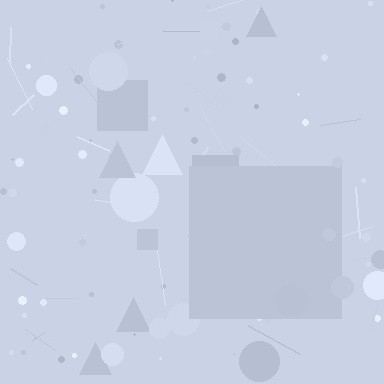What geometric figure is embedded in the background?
A square is embedded in the background.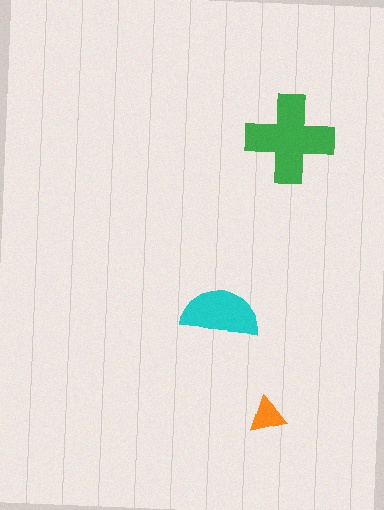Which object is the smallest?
The orange triangle.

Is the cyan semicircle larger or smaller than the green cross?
Smaller.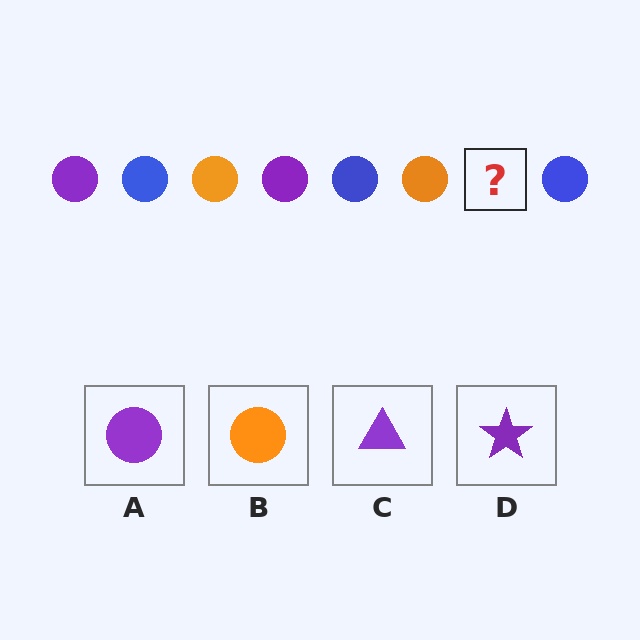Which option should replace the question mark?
Option A.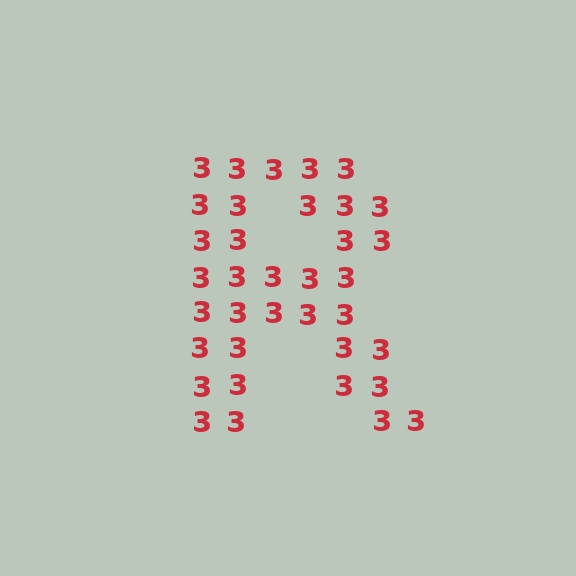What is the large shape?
The large shape is the letter R.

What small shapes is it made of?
It is made of small digit 3's.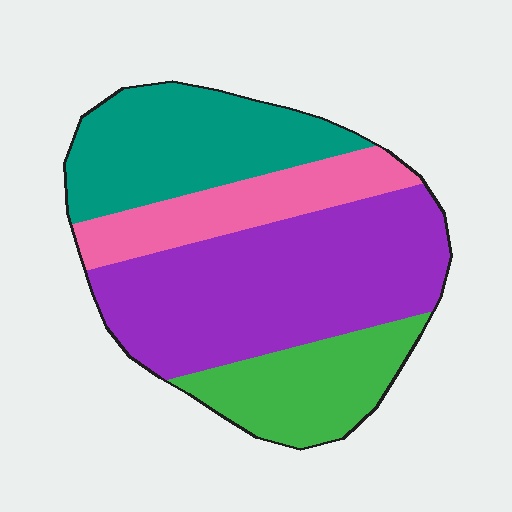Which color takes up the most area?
Purple, at roughly 40%.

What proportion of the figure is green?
Green covers roughly 15% of the figure.